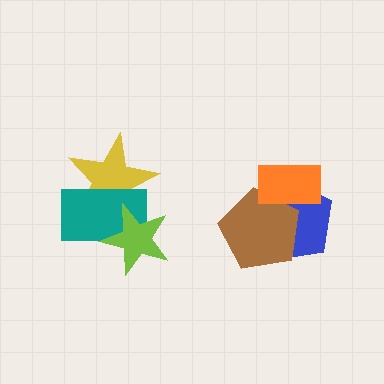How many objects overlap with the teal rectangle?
2 objects overlap with the teal rectangle.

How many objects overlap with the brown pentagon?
2 objects overlap with the brown pentagon.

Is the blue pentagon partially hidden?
Yes, it is partially covered by another shape.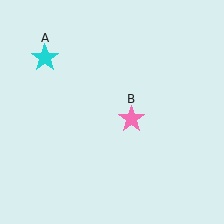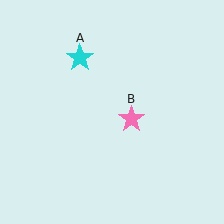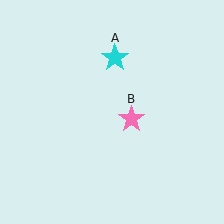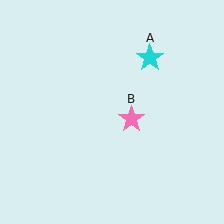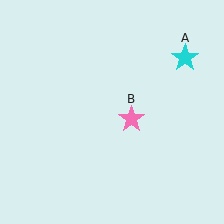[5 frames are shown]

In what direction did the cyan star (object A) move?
The cyan star (object A) moved right.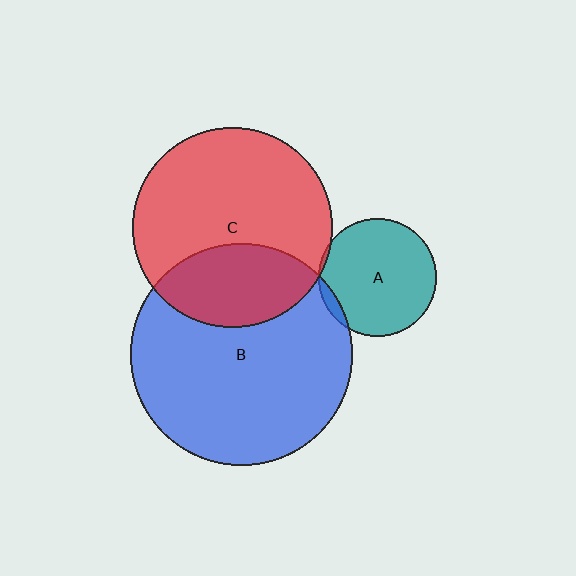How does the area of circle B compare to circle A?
Approximately 3.5 times.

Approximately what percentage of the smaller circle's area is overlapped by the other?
Approximately 5%.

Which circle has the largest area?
Circle B (blue).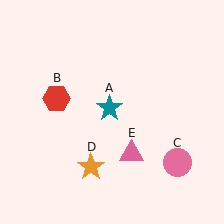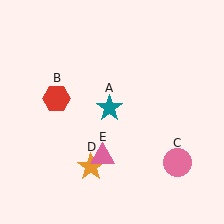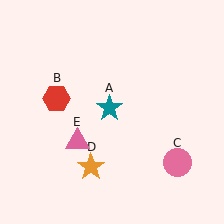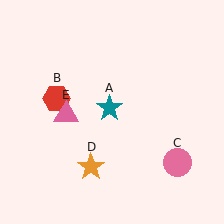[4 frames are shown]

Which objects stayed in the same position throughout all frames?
Teal star (object A) and red hexagon (object B) and pink circle (object C) and orange star (object D) remained stationary.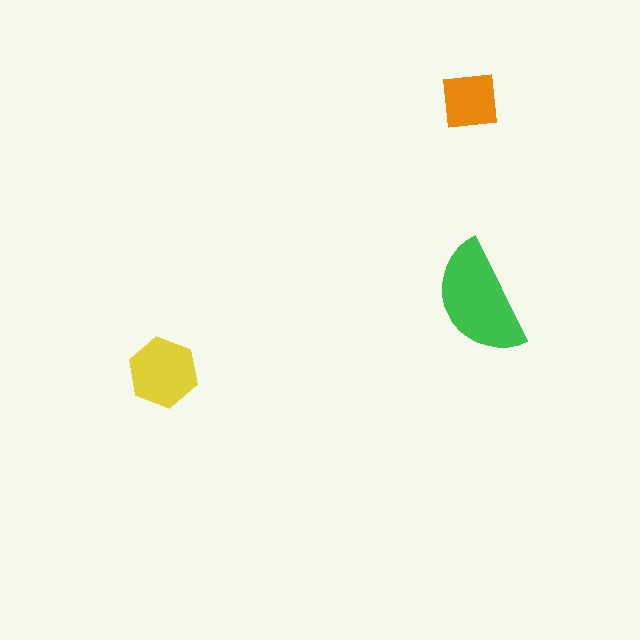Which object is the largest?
The green semicircle.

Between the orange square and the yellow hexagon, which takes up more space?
The yellow hexagon.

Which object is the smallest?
The orange square.